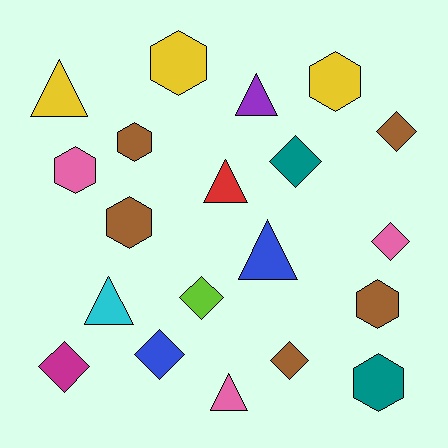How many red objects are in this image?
There is 1 red object.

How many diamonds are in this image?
There are 7 diamonds.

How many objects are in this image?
There are 20 objects.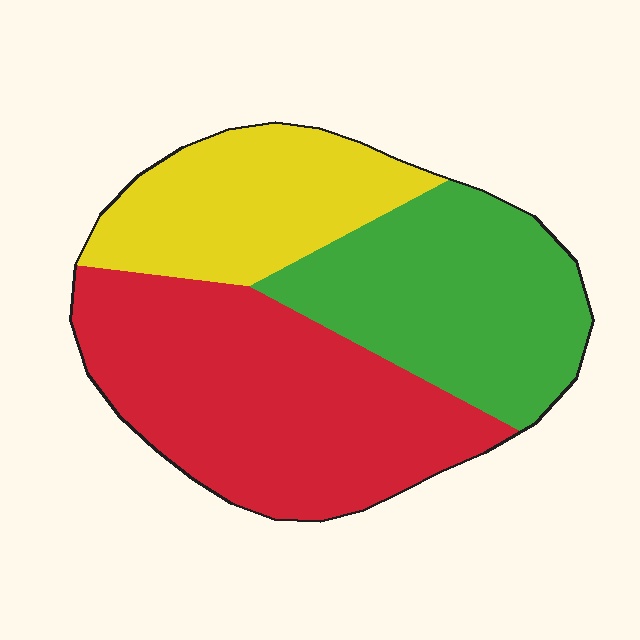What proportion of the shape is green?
Green takes up about one third (1/3) of the shape.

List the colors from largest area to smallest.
From largest to smallest: red, green, yellow.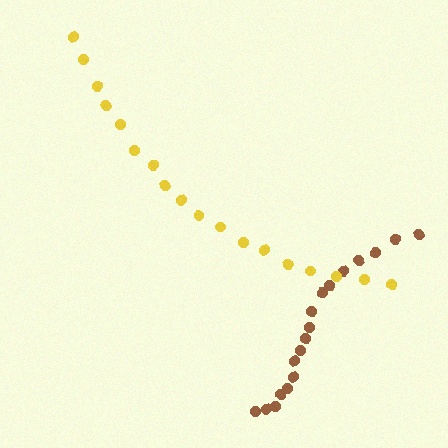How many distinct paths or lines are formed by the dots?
There are 2 distinct paths.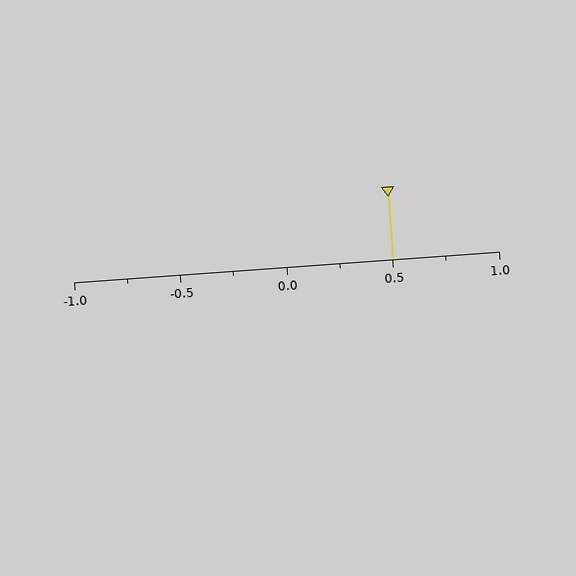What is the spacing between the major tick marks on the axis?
The major ticks are spaced 0.5 apart.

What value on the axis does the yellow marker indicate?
The marker indicates approximately 0.5.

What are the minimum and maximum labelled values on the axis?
The axis runs from -1.0 to 1.0.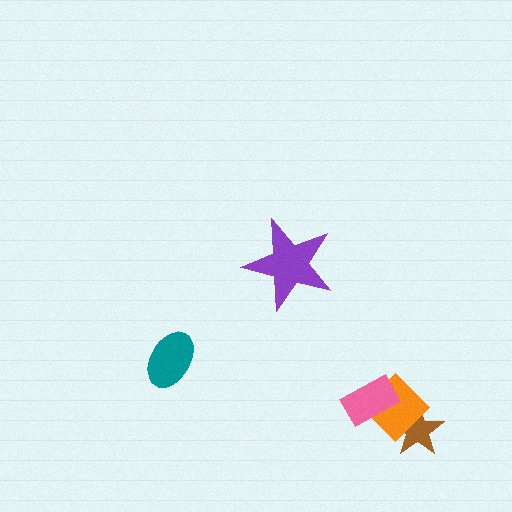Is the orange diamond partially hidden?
Yes, it is partially covered by another shape.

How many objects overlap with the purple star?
0 objects overlap with the purple star.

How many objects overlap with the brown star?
1 object overlaps with the brown star.